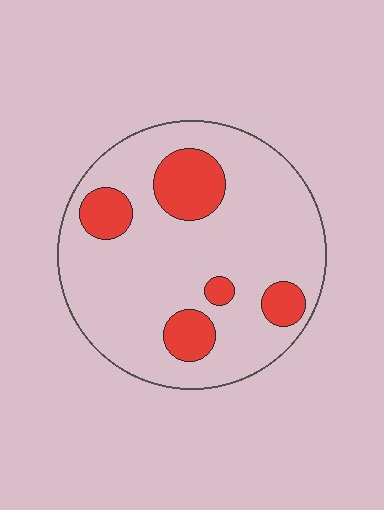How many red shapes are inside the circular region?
5.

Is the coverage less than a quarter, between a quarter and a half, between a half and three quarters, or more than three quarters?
Less than a quarter.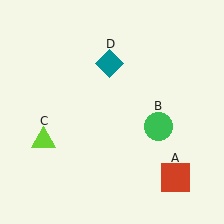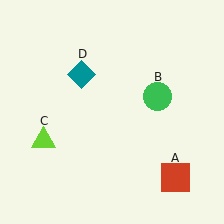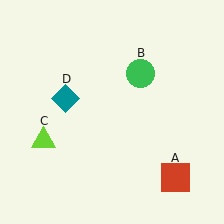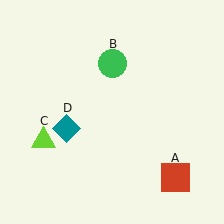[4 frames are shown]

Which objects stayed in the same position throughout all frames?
Red square (object A) and lime triangle (object C) remained stationary.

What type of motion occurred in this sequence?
The green circle (object B), teal diamond (object D) rotated counterclockwise around the center of the scene.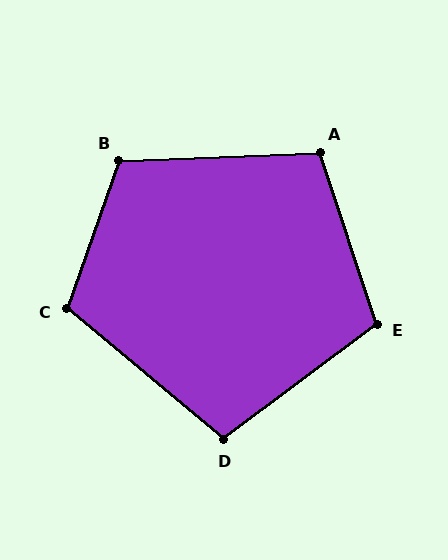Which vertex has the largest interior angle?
B, at approximately 111 degrees.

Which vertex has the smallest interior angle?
D, at approximately 103 degrees.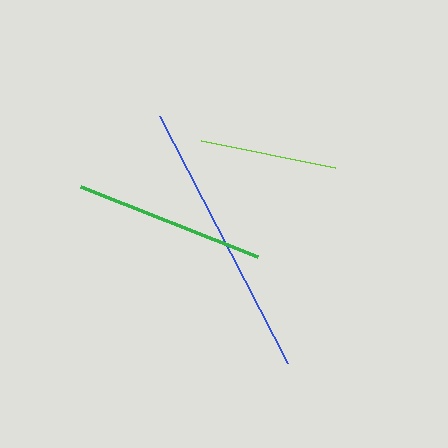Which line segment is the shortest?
The lime line is the shortest at approximately 137 pixels.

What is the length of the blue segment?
The blue segment is approximately 278 pixels long.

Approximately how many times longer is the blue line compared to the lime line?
The blue line is approximately 2.0 times the length of the lime line.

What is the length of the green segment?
The green segment is approximately 191 pixels long.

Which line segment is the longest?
The blue line is the longest at approximately 278 pixels.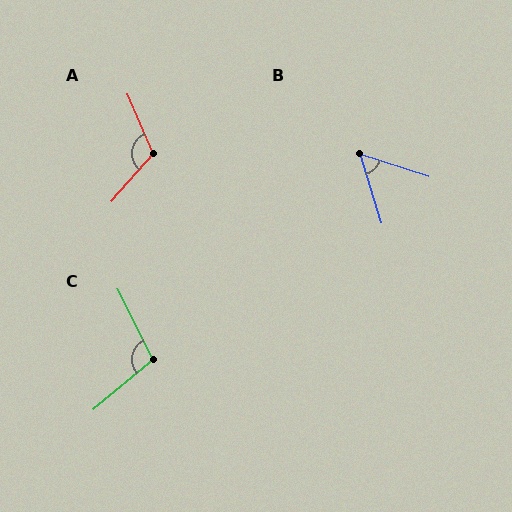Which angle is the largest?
A, at approximately 116 degrees.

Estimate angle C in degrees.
Approximately 103 degrees.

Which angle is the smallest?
B, at approximately 55 degrees.